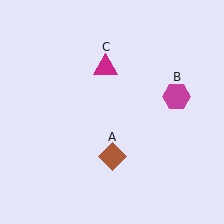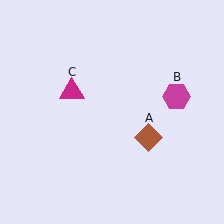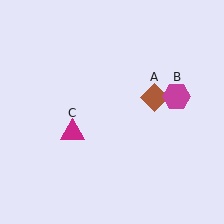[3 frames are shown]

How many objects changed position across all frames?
2 objects changed position: brown diamond (object A), magenta triangle (object C).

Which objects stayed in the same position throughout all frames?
Magenta hexagon (object B) remained stationary.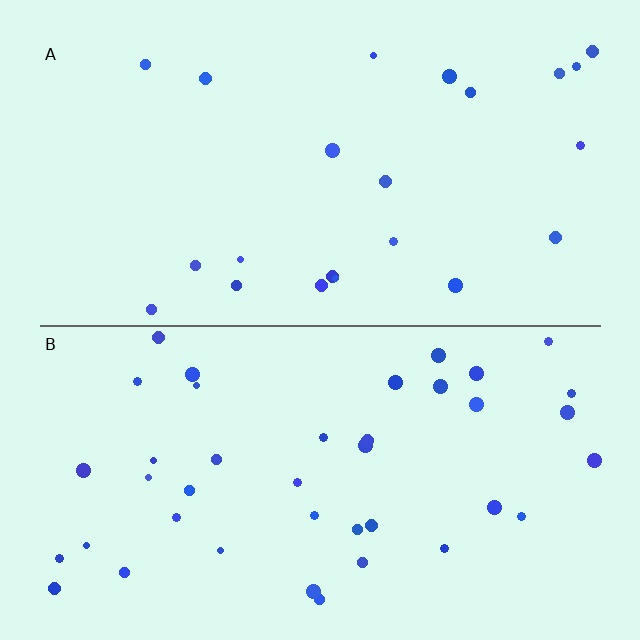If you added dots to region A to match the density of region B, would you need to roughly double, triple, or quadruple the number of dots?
Approximately double.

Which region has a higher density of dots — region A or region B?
B (the bottom).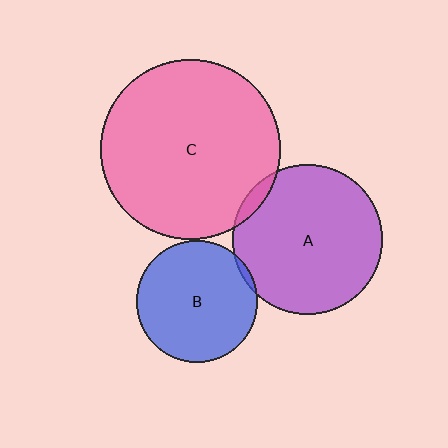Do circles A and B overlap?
Yes.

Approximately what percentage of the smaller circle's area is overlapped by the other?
Approximately 5%.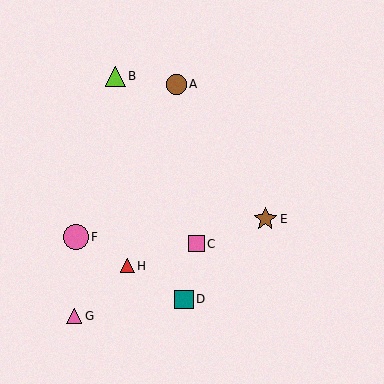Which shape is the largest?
The pink circle (labeled F) is the largest.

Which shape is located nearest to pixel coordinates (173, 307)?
The teal square (labeled D) at (184, 299) is nearest to that location.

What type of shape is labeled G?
Shape G is a pink triangle.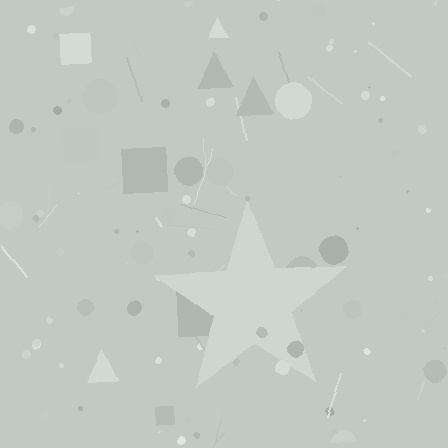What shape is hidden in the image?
A star is hidden in the image.